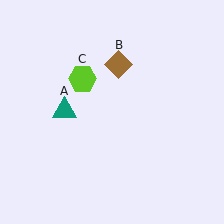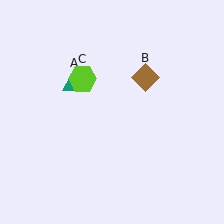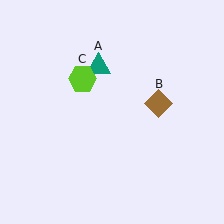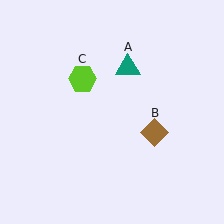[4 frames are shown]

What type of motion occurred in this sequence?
The teal triangle (object A), brown diamond (object B) rotated clockwise around the center of the scene.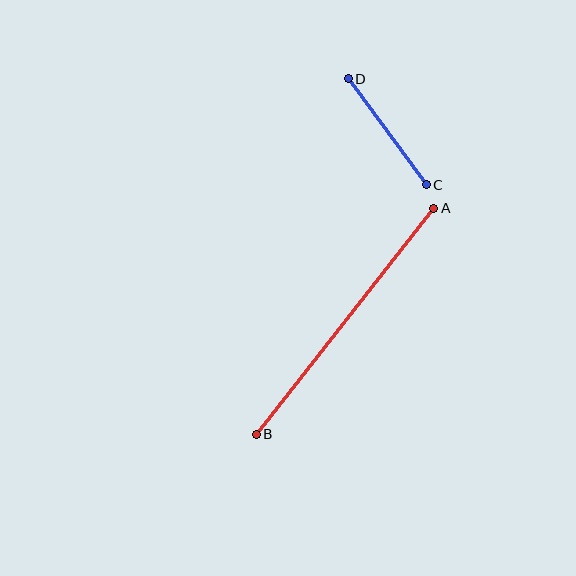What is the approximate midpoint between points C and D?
The midpoint is at approximately (387, 132) pixels.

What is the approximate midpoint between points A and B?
The midpoint is at approximately (345, 321) pixels.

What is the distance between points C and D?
The distance is approximately 132 pixels.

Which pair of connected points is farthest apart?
Points A and B are farthest apart.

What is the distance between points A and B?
The distance is approximately 287 pixels.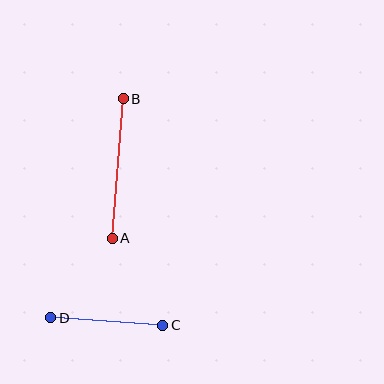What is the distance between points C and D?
The distance is approximately 112 pixels.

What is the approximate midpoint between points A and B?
The midpoint is at approximately (118, 168) pixels.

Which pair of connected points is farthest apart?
Points A and B are farthest apart.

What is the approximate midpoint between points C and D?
The midpoint is at approximately (107, 321) pixels.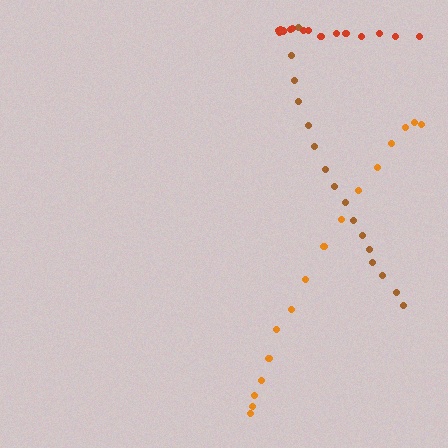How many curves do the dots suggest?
There are 3 distinct paths.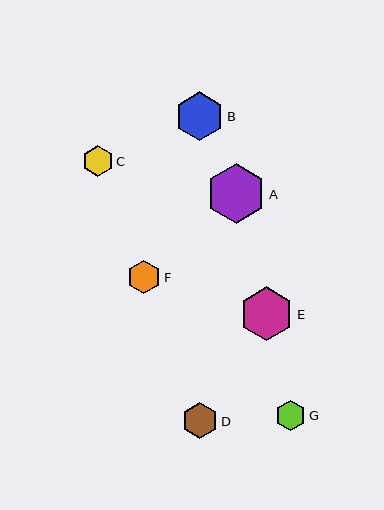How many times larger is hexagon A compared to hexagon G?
Hexagon A is approximately 1.9 times the size of hexagon G.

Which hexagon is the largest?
Hexagon A is the largest with a size of approximately 59 pixels.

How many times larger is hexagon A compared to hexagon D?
Hexagon A is approximately 1.6 times the size of hexagon D.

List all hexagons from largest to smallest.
From largest to smallest: A, E, B, D, F, C, G.